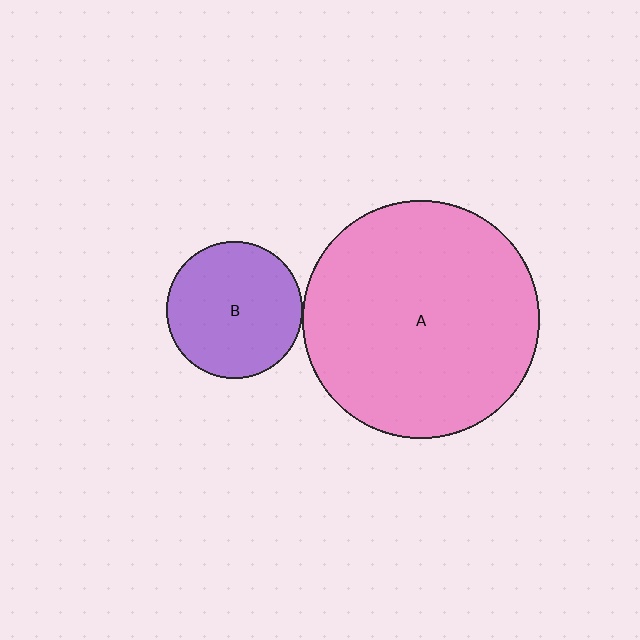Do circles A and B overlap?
Yes.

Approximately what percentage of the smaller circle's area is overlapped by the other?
Approximately 5%.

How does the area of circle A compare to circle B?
Approximately 3.0 times.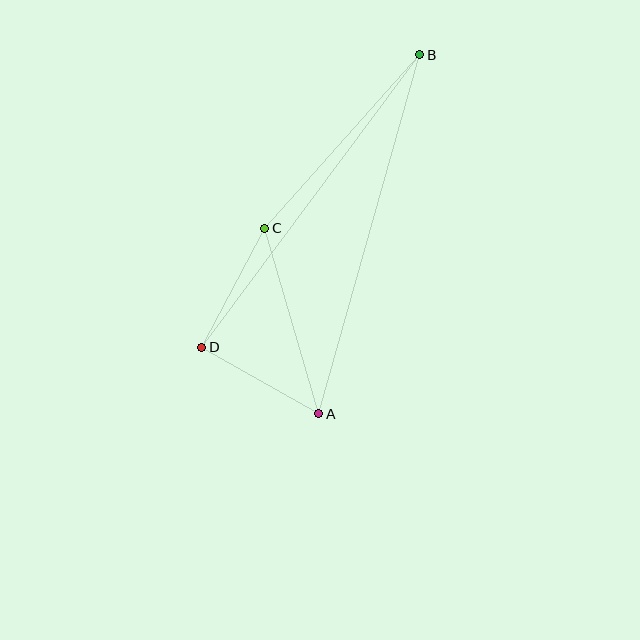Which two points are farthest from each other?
Points A and B are farthest from each other.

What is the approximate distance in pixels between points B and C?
The distance between B and C is approximately 233 pixels.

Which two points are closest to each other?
Points C and D are closest to each other.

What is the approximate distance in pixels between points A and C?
The distance between A and C is approximately 193 pixels.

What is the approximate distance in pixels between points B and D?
The distance between B and D is approximately 365 pixels.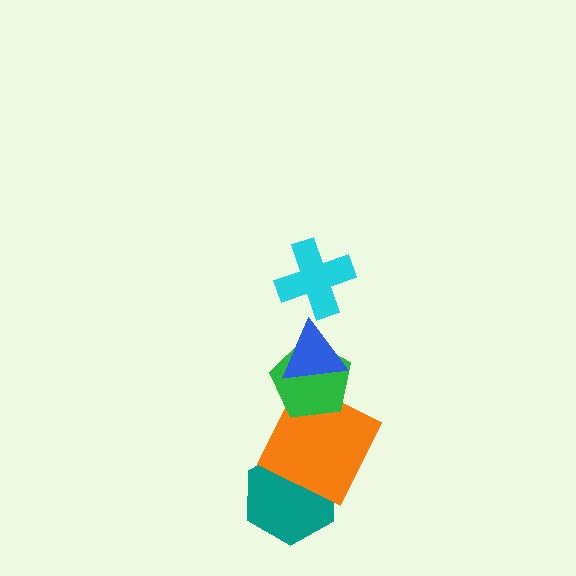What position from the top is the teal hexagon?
The teal hexagon is 5th from the top.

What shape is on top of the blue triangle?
The cyan cross is on top of the blue triangle.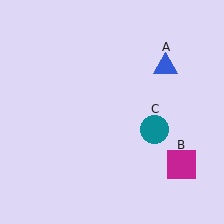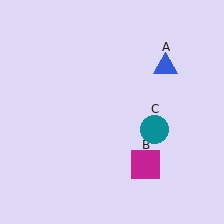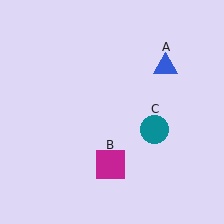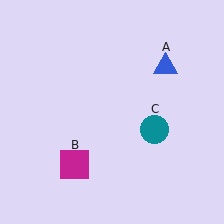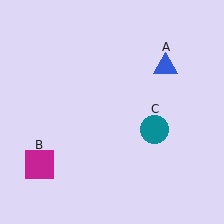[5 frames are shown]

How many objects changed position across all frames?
1 object changed position: magenta square (object B).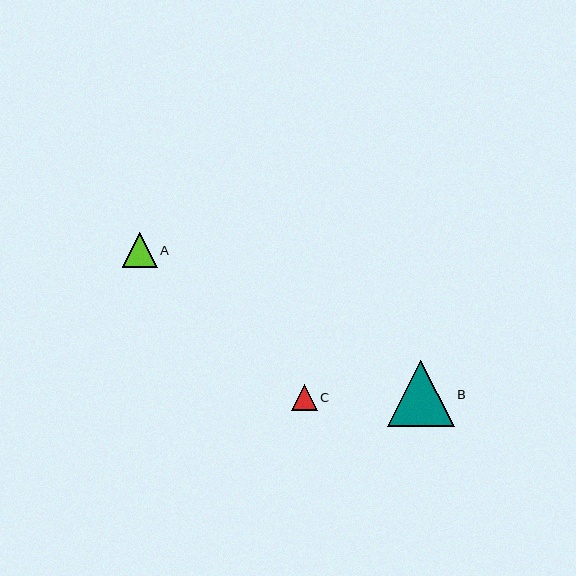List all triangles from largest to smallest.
From largest to smallest: B, A, C.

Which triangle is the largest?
Triangle B is the largest with a size of approximately 67 pixels.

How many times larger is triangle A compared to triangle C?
Triangle A is approximately 1.3 times the size of triangle C.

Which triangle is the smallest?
Triangle C is the smallest with a size of approximately 26 pixels.